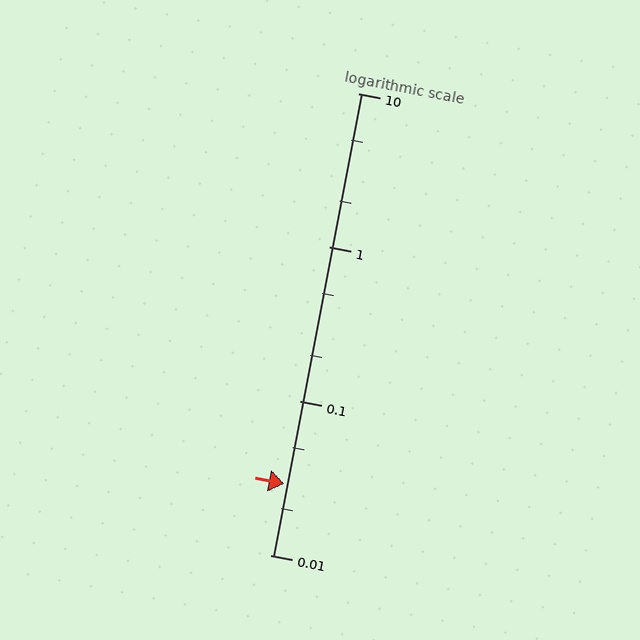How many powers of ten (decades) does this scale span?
The scale spans 3 decades, from 0.01 to 10.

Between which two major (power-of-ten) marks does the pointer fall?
The pointer is between 0.01 and 0.1.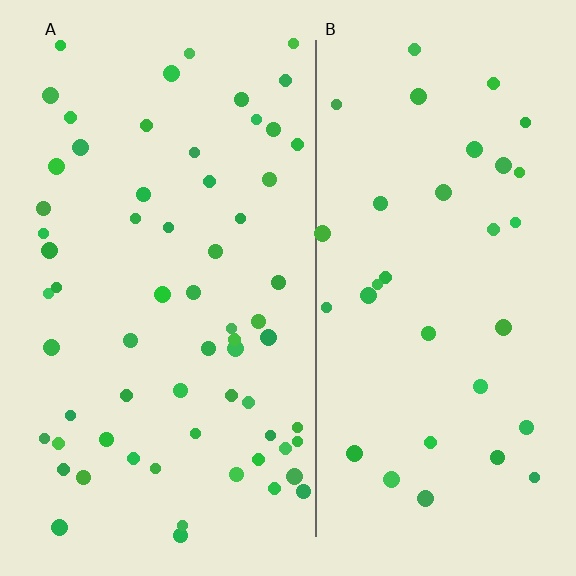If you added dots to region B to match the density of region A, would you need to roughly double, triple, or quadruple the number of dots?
Approximately double.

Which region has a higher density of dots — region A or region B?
A (the left).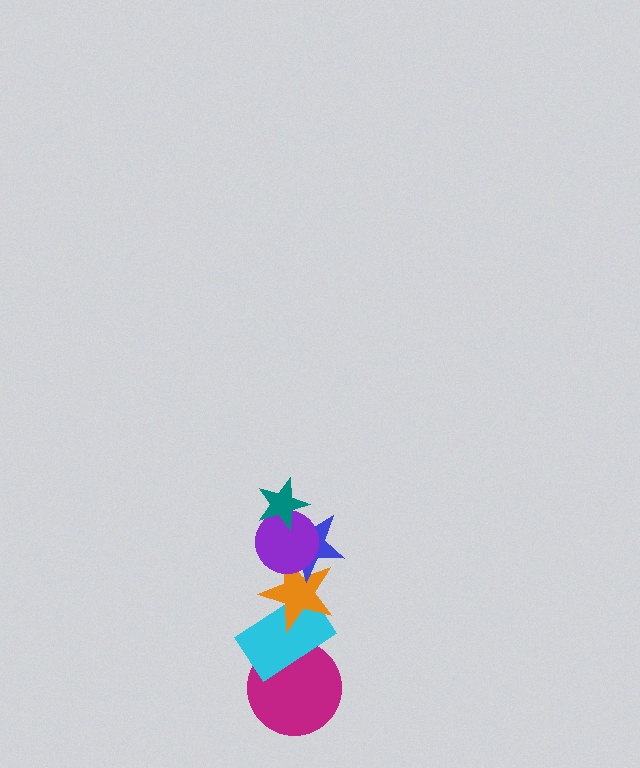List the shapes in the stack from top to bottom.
From top to bottom: the teal star, the purple circle, the blue star, the orange star, the cyan rectangle, the magenta circle.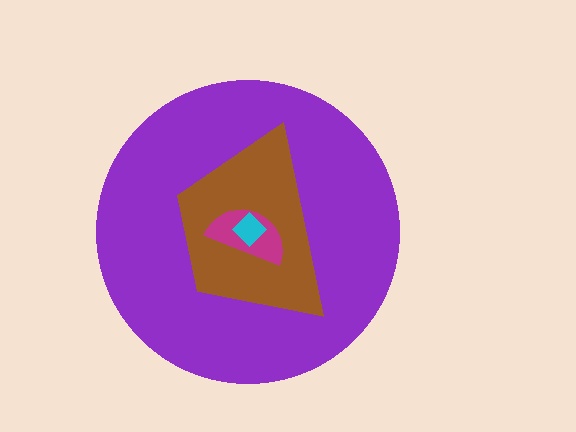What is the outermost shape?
The purple circle.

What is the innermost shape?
The cyan diamond.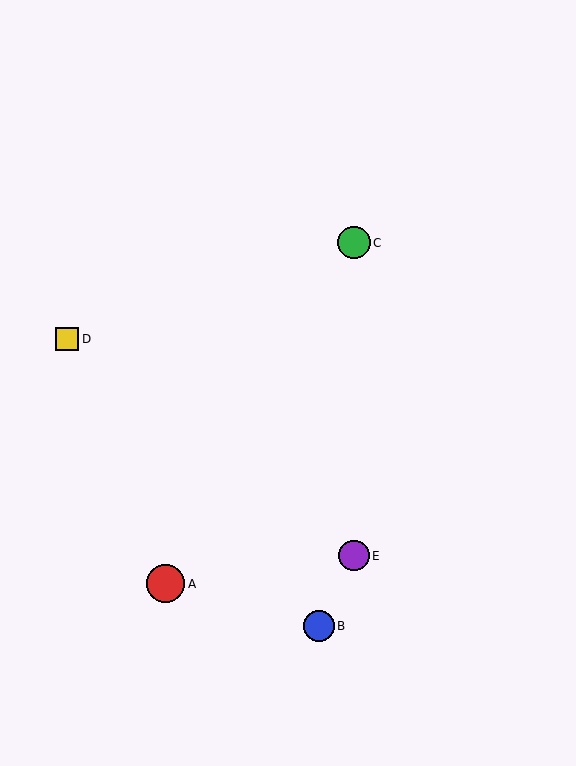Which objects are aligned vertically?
Objects C, E are aligned vertically.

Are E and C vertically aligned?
Yes, both are at x≈354.